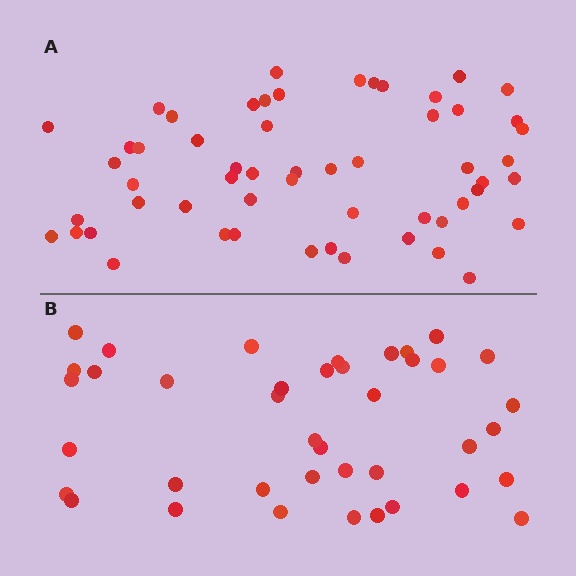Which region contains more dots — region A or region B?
Region A (the top region) has more dots.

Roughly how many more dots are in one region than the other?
Region A has approximately 15 more dots than region B.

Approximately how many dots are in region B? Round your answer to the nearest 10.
About 40 dots.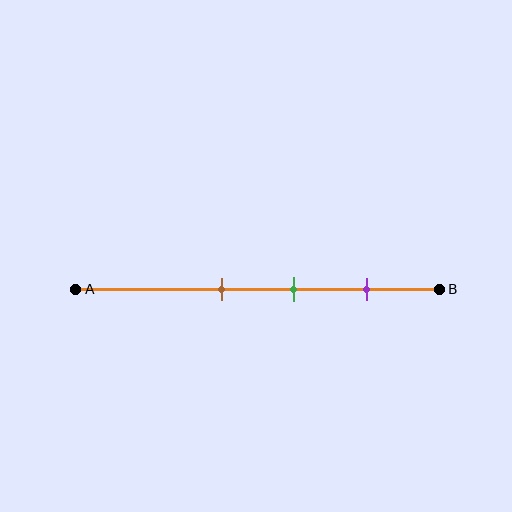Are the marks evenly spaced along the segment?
Yes, the marks are approximately evenly spaced.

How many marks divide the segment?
There are 3 marks dividing the segment.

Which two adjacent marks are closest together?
The brown and green marks are the closest adjacent pair.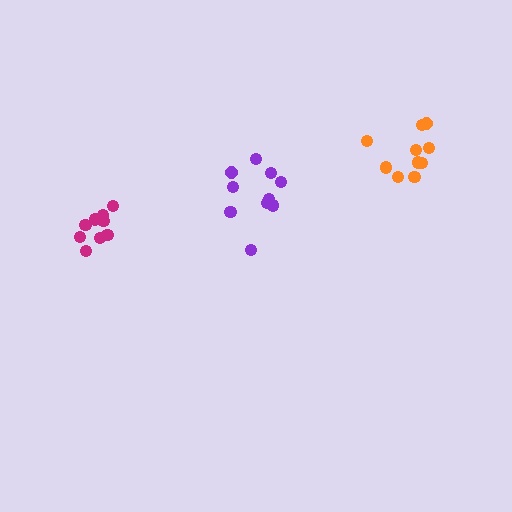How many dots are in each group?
Group 1: 9 dots, Group 2: 10 dots, Group 3: 10 dots (29 total).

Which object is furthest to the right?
The orange cluster is rightmost.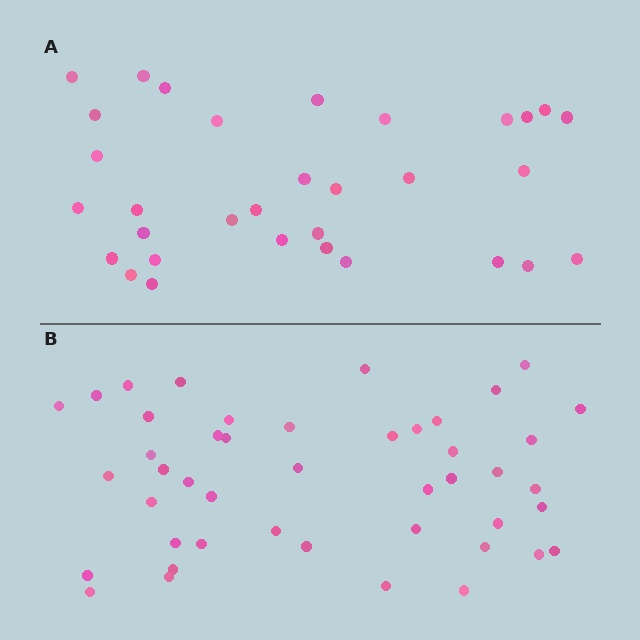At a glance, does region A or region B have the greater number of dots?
Region B (the bottom region) has more dots.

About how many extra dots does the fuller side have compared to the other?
Region B has approximately 15 more dots than region A.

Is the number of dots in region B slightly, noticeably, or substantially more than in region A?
Region B has noticeably more, but not dramatically so. The ratio is roughly 1.4 to 1.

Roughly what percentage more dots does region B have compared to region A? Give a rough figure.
About 40% more.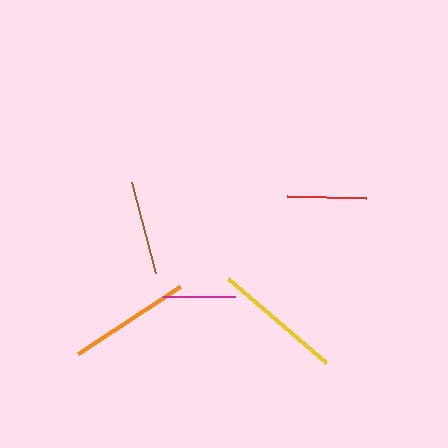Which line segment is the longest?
The yellow line is the longest at approximately 129 pixels.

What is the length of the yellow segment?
The yellow segment is approximately 129 pixels long.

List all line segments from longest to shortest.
From longest to shortest: yellow, orange, brown, red, magenta.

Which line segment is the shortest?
The magenta line is the shortest at approximately 72 pixels.